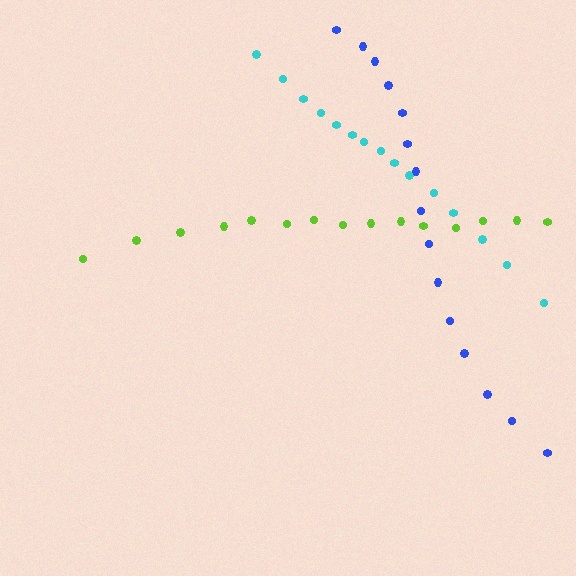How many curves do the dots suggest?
There are 3 distinct paths.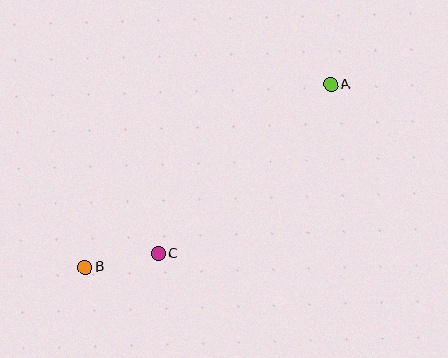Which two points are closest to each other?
Points B and C are closest to each other.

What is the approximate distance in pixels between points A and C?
The distance between A and C is approximately 242 pixels.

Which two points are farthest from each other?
Points A and B are farthest from each other.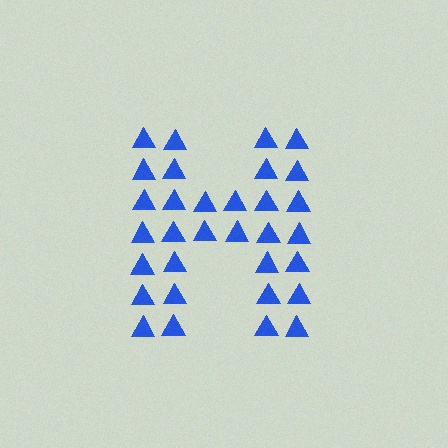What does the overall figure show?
The overall figure shows the letter H.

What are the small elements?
The small elements are triangles.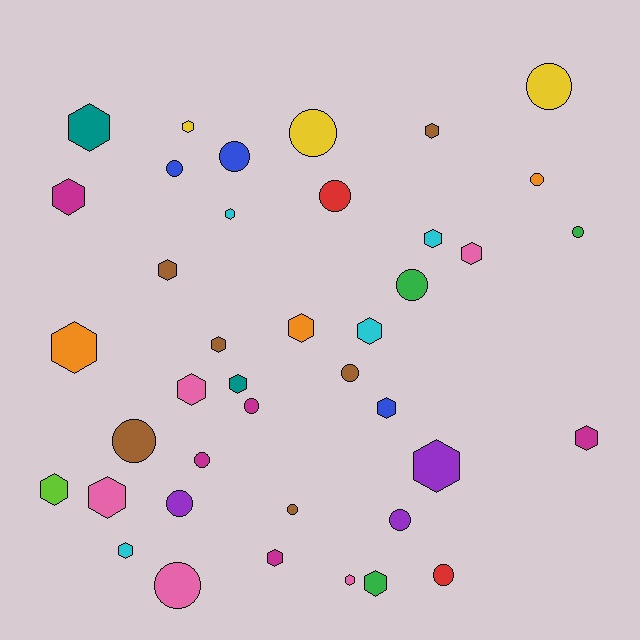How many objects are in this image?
There are 40 objects.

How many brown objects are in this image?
There are 6 brown objects.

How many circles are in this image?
There are 17 circles.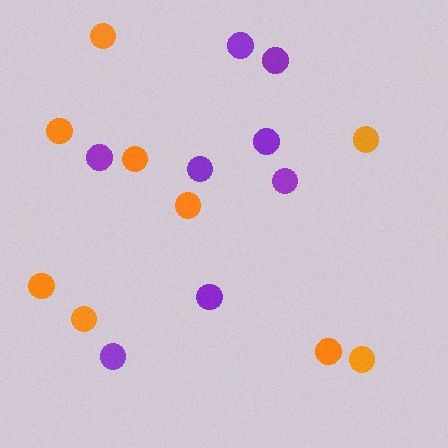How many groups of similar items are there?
There are 2 groups: one group of orange circles (9) and one group of purple circles (8).